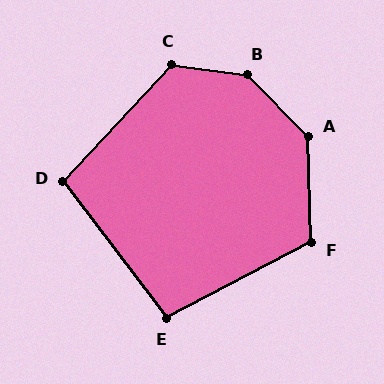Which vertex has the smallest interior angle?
E, at approximately 99 degrees.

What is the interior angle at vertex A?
Approximately 136 degrees (obtuse).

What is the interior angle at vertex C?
Approximately 125 degrees (obtuse).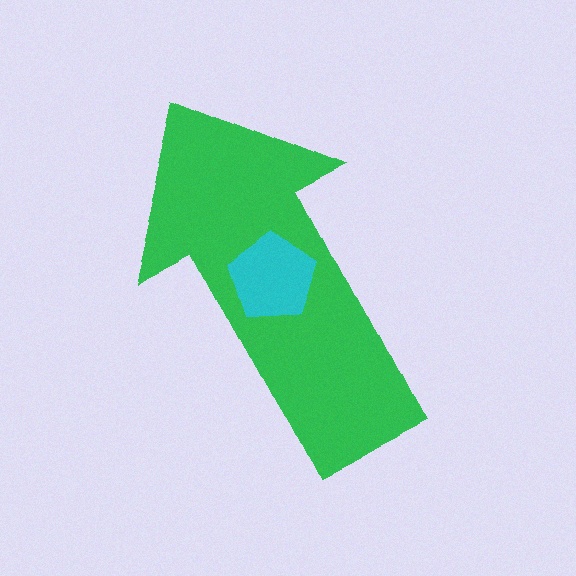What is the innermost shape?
The cyan pentagon.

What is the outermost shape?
The green arrow.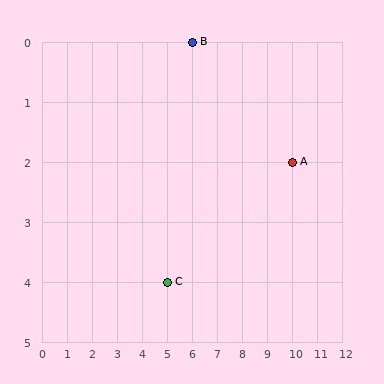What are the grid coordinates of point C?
Point C is at grid coordinates (5, 4).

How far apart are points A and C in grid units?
Points A and C are 5 columns and 2 rows apart (about 5.4 grid units diagonally).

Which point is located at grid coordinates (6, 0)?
Point B is at (6, 0).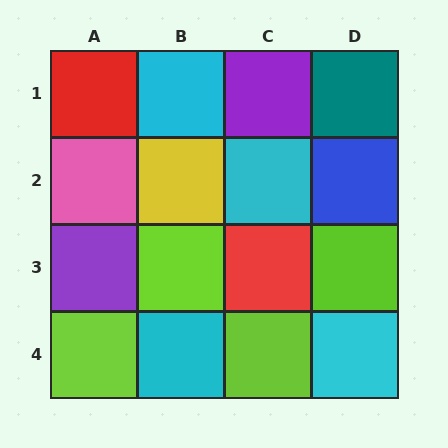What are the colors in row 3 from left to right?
Purple, lime, red, lime.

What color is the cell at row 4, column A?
Lime.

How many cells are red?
2 cells are red.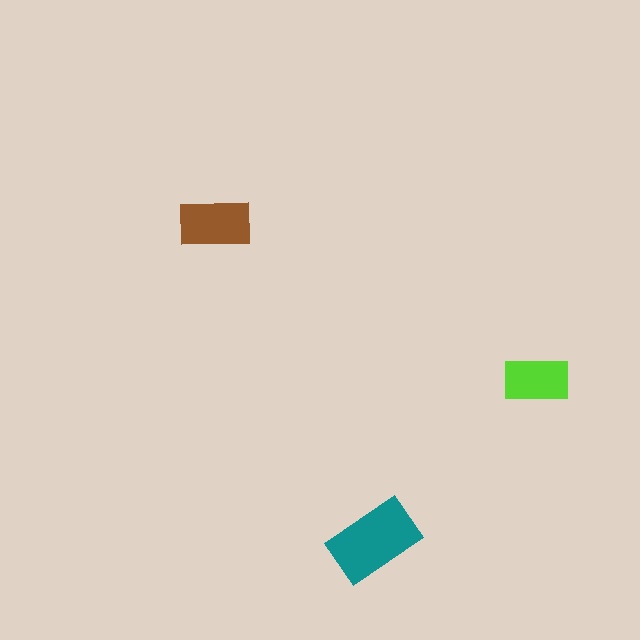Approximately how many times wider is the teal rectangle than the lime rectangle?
About 1.5 times wider.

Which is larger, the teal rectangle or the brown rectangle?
The teal one.